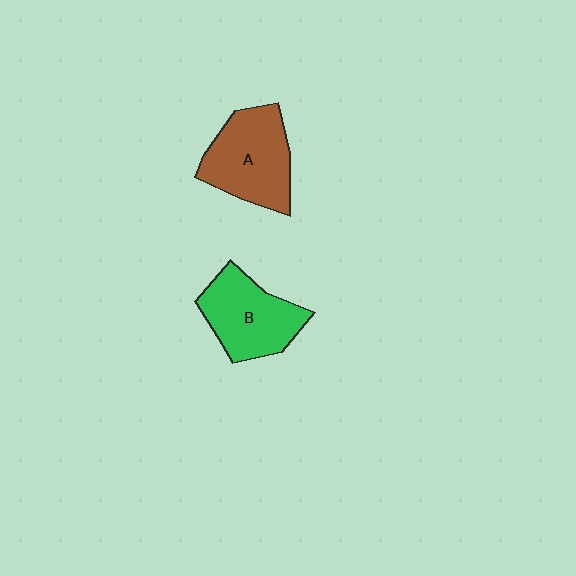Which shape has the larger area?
Shape A (brown).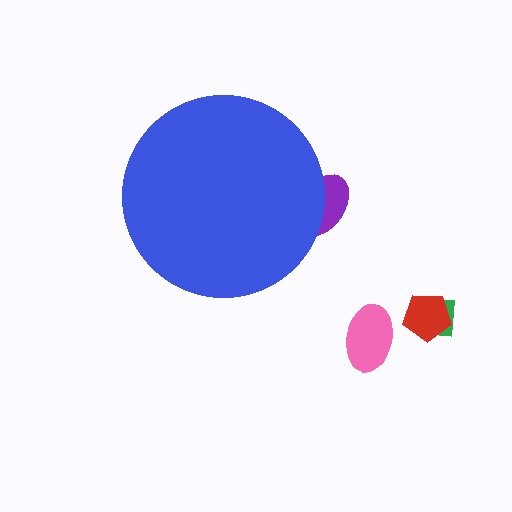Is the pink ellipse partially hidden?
No, the pink ellipse is fully visible.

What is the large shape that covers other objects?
A blue circle.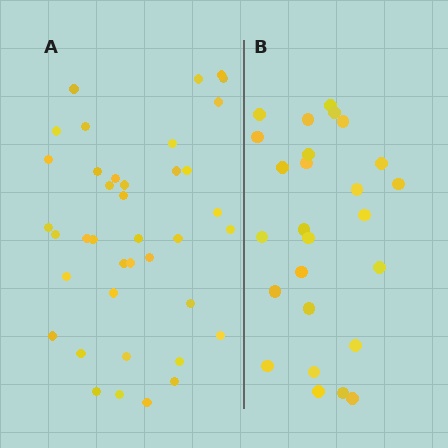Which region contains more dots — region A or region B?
Region A (the left region) has more dots.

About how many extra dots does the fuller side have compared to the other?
Region A has approximately 15 more dots than region B.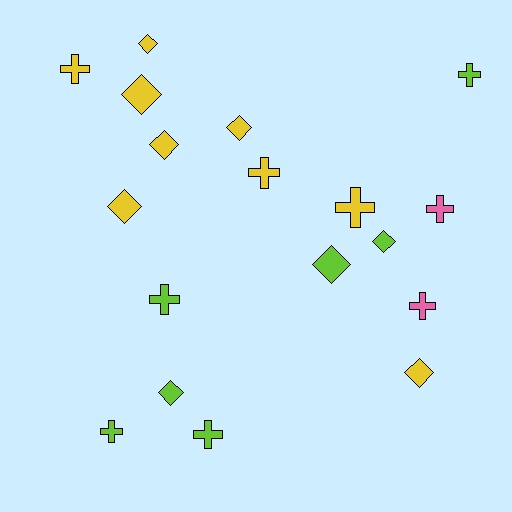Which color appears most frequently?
Yellow, with 9 objects.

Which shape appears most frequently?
Cross, with 9 objects.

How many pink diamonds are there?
There are no pink diamonds.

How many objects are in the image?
There are 18 objects.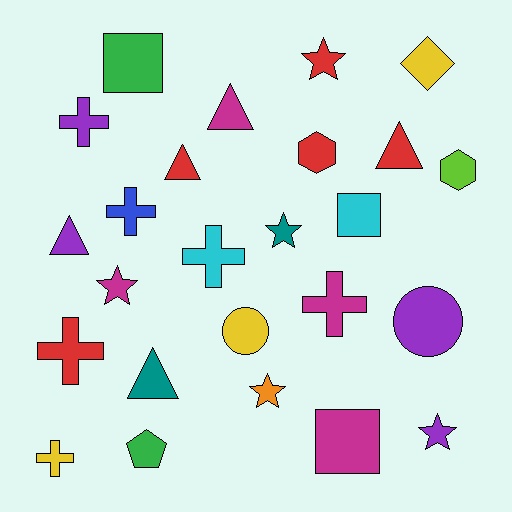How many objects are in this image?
There are 25 objects.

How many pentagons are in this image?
There is 1 pentagon.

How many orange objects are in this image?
There is 1 orange object.